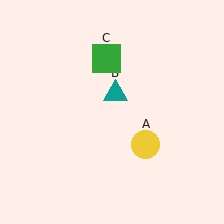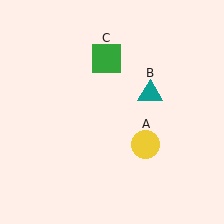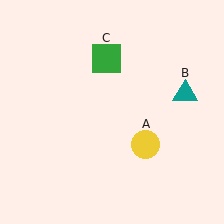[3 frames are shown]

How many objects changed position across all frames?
1 object changed position: teal triangle (object B).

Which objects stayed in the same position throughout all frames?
Yellow circle (object A) and green square (object C) remained stationary.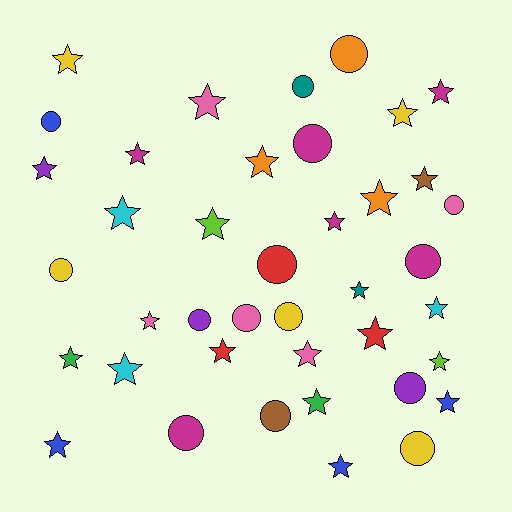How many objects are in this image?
There are 40 objects.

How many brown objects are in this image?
There are 2 brown objects.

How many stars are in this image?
There are 25 stars.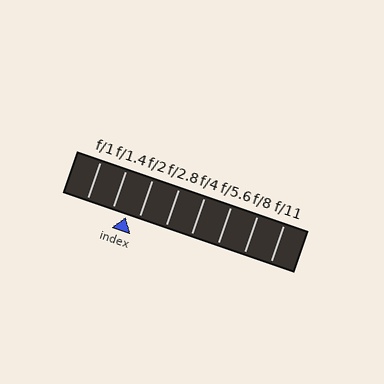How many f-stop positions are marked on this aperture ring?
There are 8 f-stop positions marked.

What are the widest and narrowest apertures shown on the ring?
The widest aperture shown is f/1 and the narrowest is f/11.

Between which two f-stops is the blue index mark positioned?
The index mark is between f/1.4 and f/2.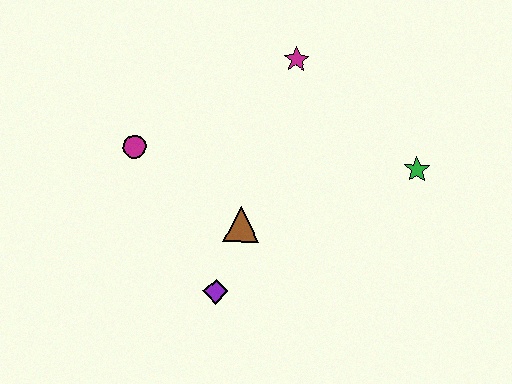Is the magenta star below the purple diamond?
No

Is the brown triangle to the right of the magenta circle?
Yes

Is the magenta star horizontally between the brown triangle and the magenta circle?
No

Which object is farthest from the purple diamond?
The magenta star is farthest from the purple diamond.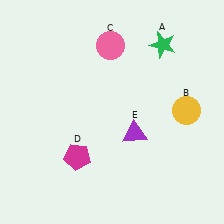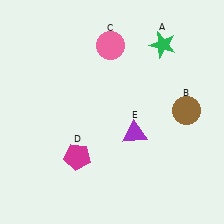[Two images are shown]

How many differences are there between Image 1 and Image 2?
There is 1 difference between the two images.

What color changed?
The circle (B) changed from yellow in Image 1 to brown in Image 2.